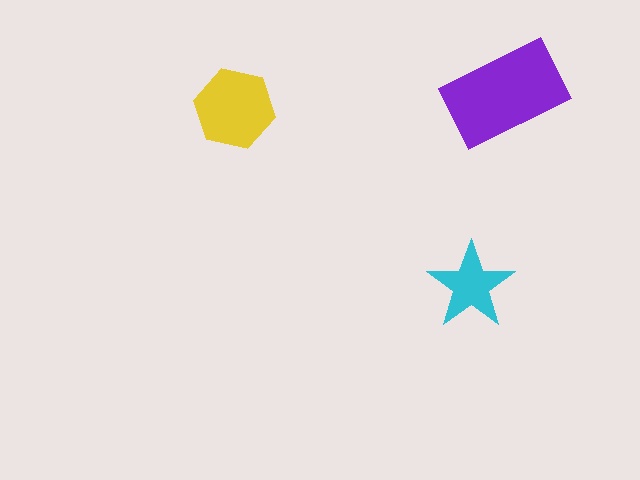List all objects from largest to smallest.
The purple rectangle, the yellow hexagon, the cyan star.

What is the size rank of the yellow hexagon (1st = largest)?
2nd.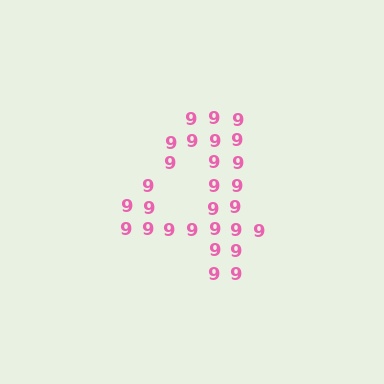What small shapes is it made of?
It is made of small digit 9's.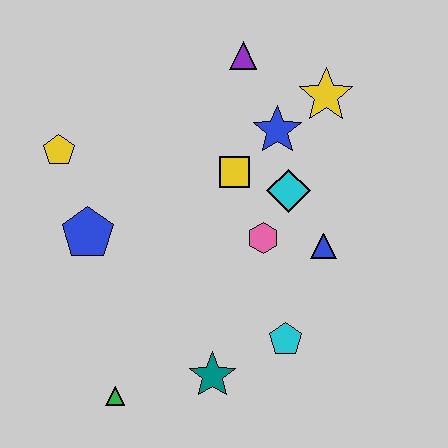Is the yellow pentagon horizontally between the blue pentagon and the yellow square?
No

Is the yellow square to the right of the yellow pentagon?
Yes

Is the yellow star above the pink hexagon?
Yes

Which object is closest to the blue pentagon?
The yellow pentagon is closest to the blue pentagon.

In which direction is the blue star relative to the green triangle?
The blue star is above the green triangle.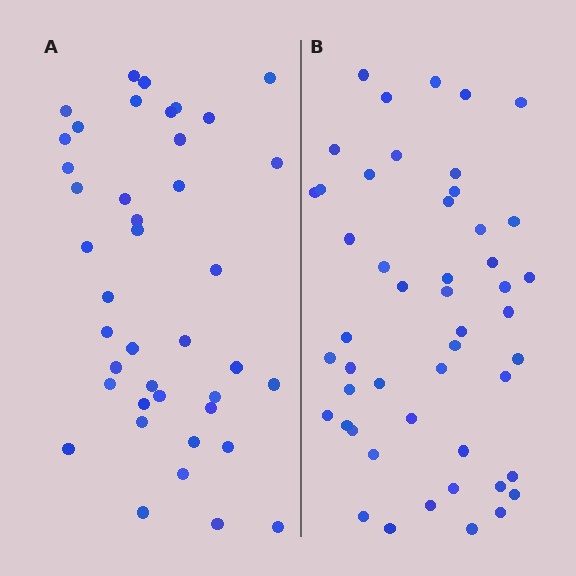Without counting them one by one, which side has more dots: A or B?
Region B (the right region) has more dots.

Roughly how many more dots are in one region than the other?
Region B has roughly 8 or so more dots than region A.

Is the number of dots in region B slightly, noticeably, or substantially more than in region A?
Region B has only slightly more — the two regions are fairly close. The ratio is roughly 1.2 to 1.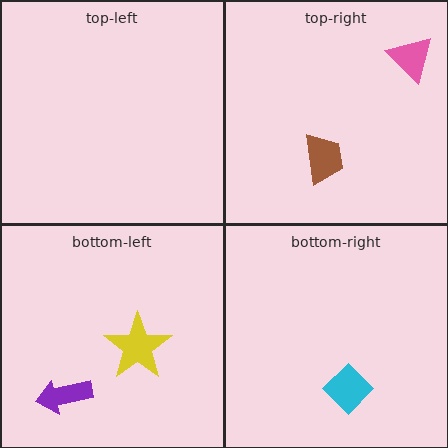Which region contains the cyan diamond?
The bottom-right region.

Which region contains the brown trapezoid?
The top-right region.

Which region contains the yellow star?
The bottom-left region.